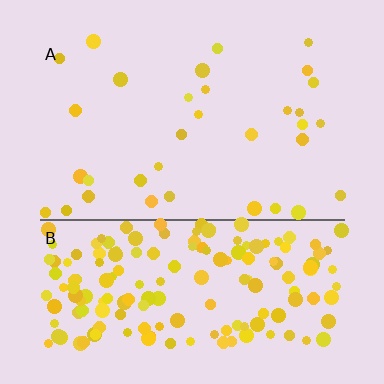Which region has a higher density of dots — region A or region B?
B (the bottom).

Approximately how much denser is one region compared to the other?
Approximately 5.6× — region B over region A.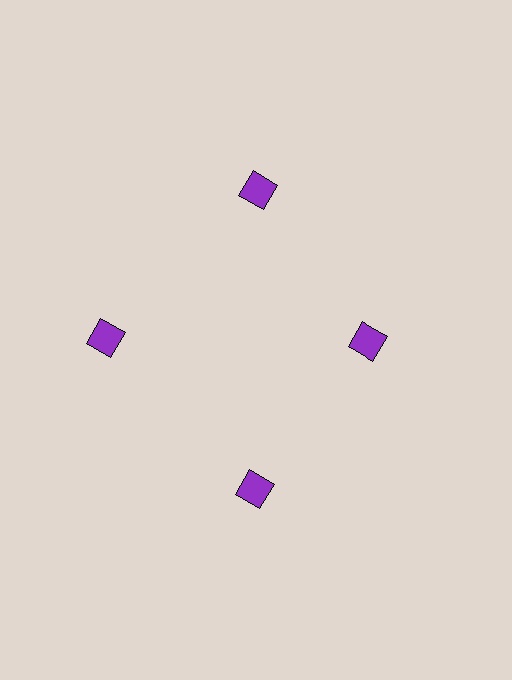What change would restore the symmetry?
The symmetry would be restored by moving it outward, back onto the ring so that all 4 squares sit at equal angles and equal distance from the center.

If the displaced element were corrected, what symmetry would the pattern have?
It would have 4-fold rotational symmetry — the pattern would map onto itself every 90 degrees.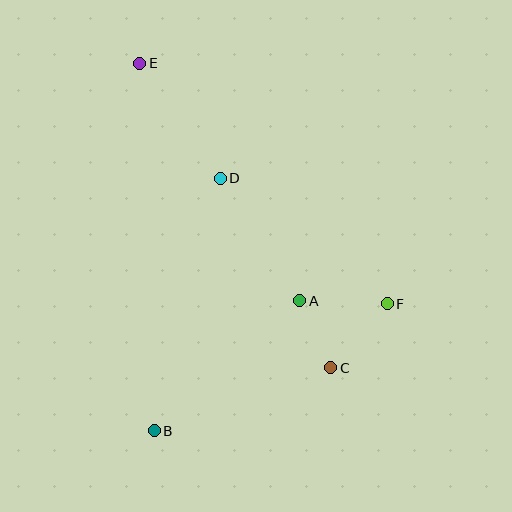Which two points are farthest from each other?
Points B and E are farthest from each other.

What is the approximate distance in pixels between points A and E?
The distance between A and E is approximately 286 pixels.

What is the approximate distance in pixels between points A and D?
The distance between A and D is approximately 146 pixels.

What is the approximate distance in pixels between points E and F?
The distance between E and F is approximately 345 pixels.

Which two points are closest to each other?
Points A and C are closest to each other.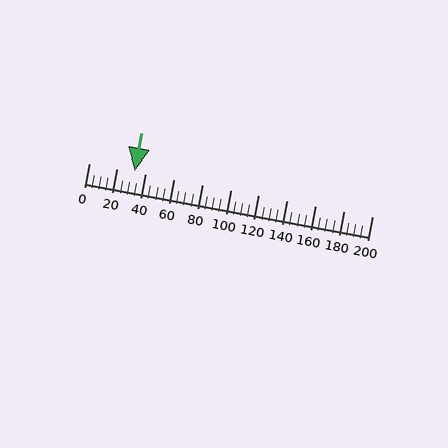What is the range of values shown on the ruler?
The ruler shows values from 0 to 200.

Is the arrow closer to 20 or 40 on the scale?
The arrow is closer to 40.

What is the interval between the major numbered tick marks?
The major tick marks are spaced 20 units apart.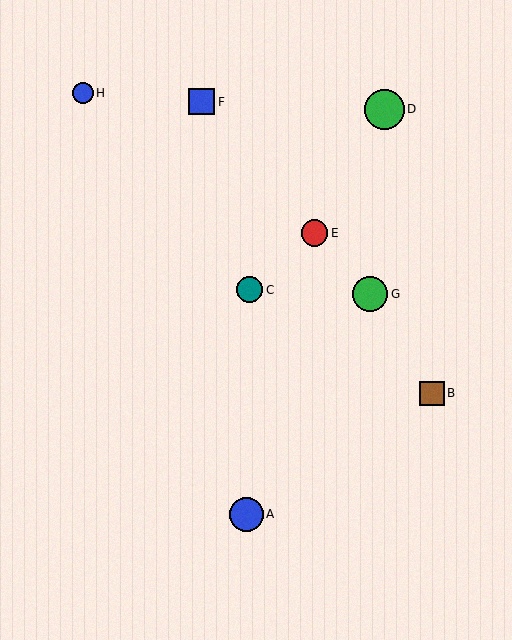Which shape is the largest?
The green circle (labeled D) is the largest.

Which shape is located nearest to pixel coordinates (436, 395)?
The brown square (labeled B) at (432, 393) is nearest to that location.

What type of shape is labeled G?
Shape G is a green circle.